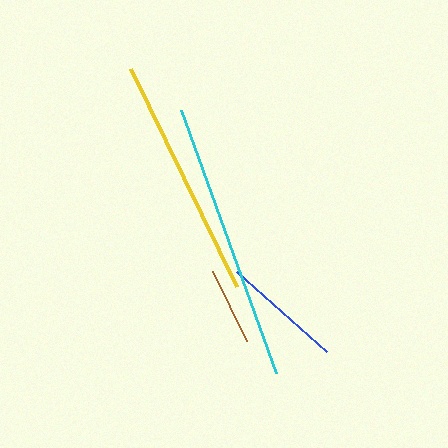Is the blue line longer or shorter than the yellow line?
The yellow line is longer than the blue line.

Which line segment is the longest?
The cyan line is the longest at approximately 279 pixels.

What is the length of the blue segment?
The blue segment is approximately 121 pixels long.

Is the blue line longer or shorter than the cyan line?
The cyan line is longer than the blue line.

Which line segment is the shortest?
The brown line is the shortest at approximately 78 pixels.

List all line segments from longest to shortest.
From longest to shortest: cyan, yellow, blue, brown.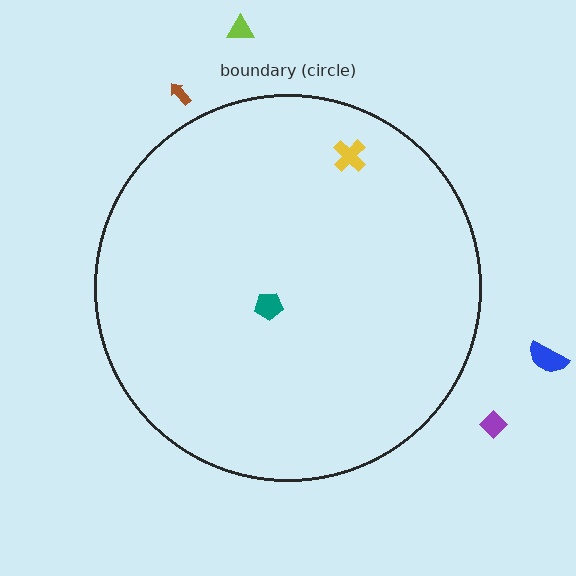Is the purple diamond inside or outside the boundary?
Outside.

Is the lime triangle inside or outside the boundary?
Outside.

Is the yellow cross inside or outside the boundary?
Inside.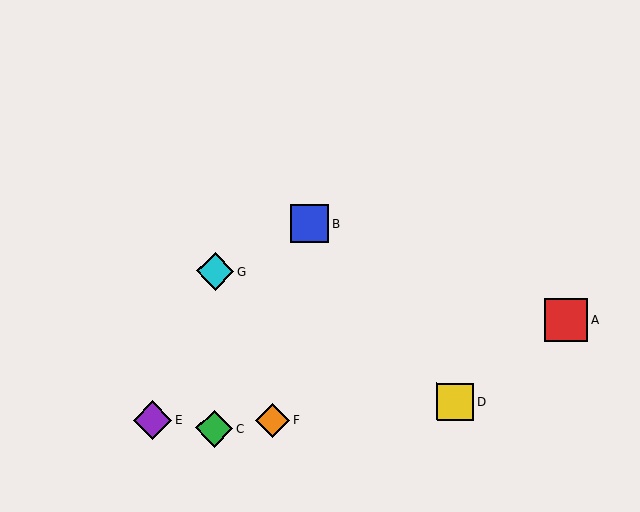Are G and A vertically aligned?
No, G is at x≈215 and A is at x≈566.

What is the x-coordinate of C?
Object C is at x≈214.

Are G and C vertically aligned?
Yes, both are at x≈215.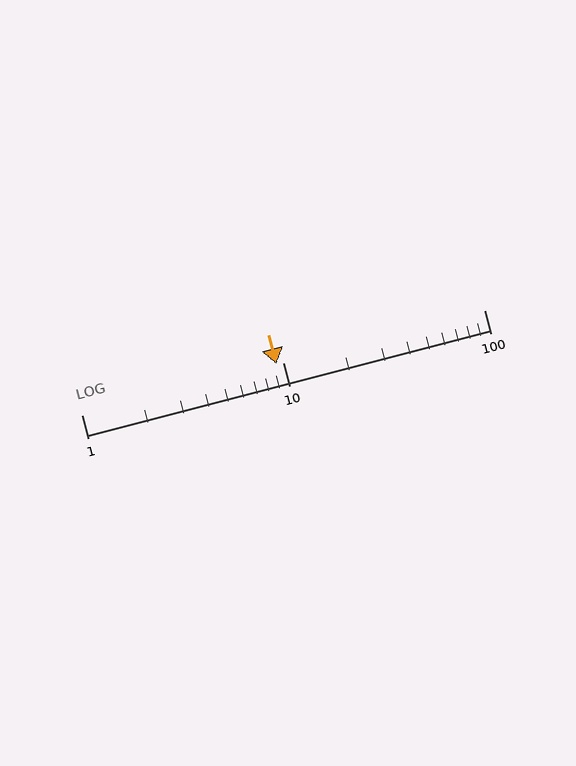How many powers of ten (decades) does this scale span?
The scale spans 2 decades, from 1 to 100.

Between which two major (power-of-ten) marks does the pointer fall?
The pointer is between 1 and 10.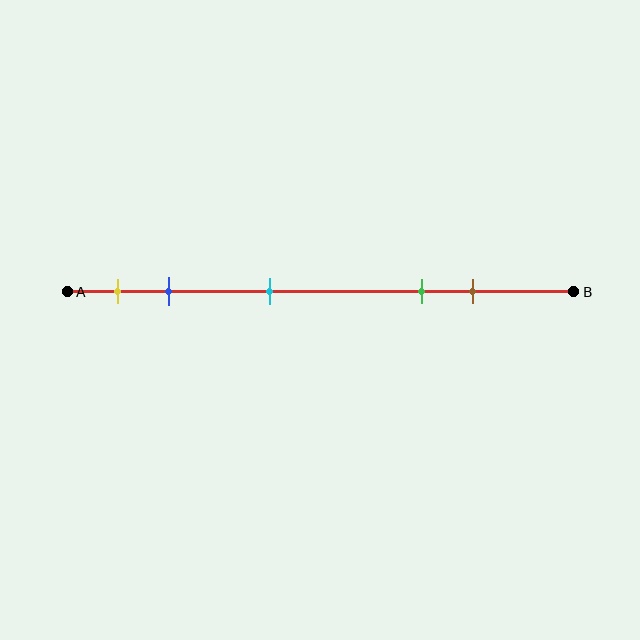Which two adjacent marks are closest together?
The yellow and blue marks are the closest adjacent pair.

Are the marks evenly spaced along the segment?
No, the marks are not evenly spaced.